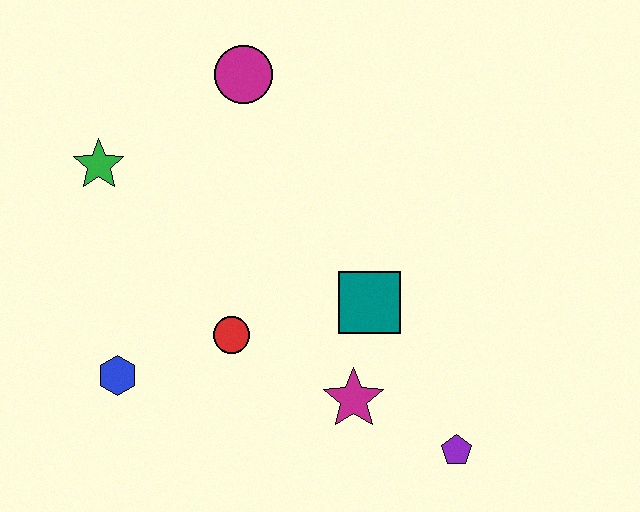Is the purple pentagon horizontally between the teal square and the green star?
No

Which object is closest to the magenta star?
The teal square is closest to the magenta star.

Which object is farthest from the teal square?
The green star is farthest from the teal square.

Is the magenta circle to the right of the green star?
Yes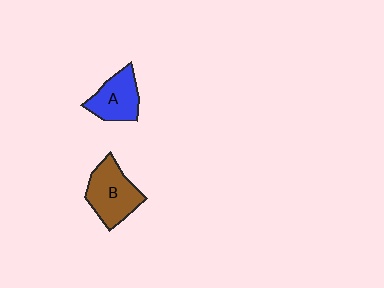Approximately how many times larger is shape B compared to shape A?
Approximately 1.3 times.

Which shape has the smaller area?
Shape A (blue).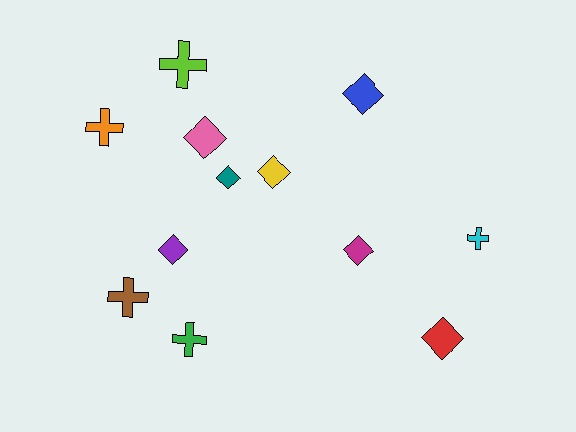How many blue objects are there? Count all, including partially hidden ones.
There is 1 blue object.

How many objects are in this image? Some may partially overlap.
There are 12 objects.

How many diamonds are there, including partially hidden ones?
There are 7 diamonds.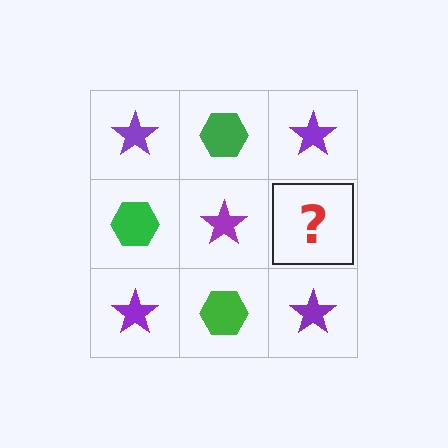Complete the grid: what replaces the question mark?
The question mark should be replaced with a green hexagon.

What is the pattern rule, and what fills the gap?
The rule is that it alternates purple star and green hexagon in a checkerboard pattern. The gap should be filled with a green hexagon.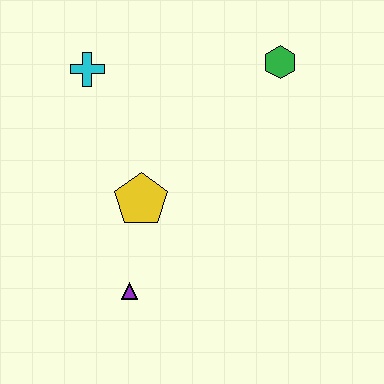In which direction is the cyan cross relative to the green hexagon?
The cyan cross is to the left of the green hexagon.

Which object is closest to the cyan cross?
The yellow pentagon is closest to the cyan cross.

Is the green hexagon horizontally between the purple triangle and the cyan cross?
No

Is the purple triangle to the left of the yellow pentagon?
Yes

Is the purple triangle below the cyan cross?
Yes